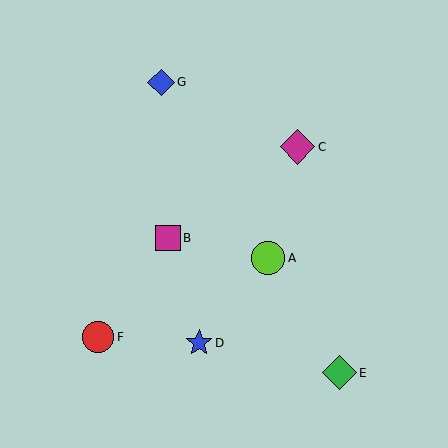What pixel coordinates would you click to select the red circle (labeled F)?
Click at (98, 337) to select the red circle F.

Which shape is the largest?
The magenta diamond (labeled C) is the largest.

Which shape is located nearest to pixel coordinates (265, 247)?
The lime circle (labeled A) at (268, 258) is nearest to that location.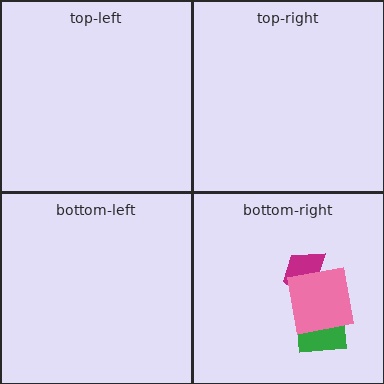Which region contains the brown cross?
The bottom-right region.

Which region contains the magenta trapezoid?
The bottom-right region.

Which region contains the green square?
The bottom-right region.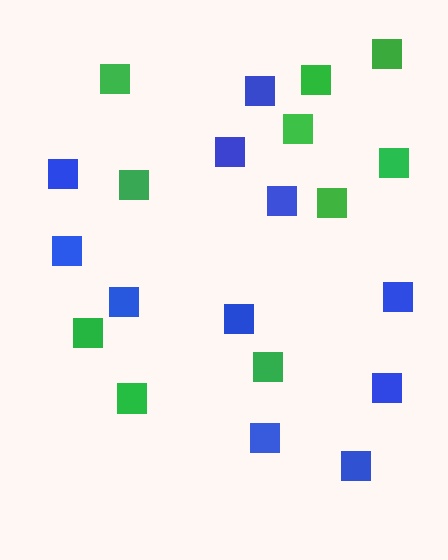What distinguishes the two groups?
There are 2 groups: one group of blue squares (11) and one group of green squares (10).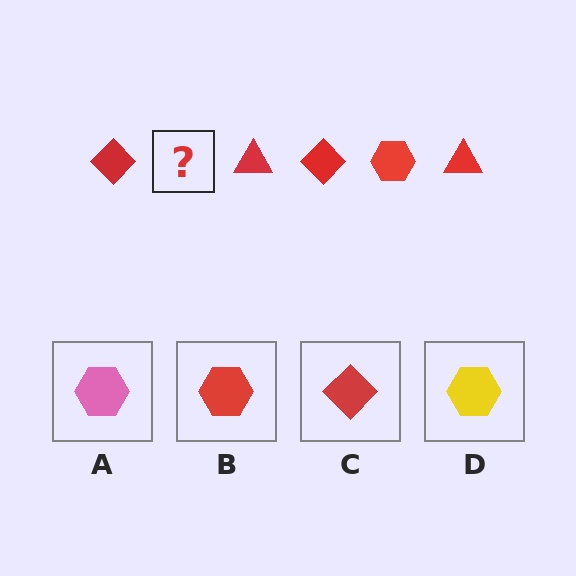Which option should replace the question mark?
Option B.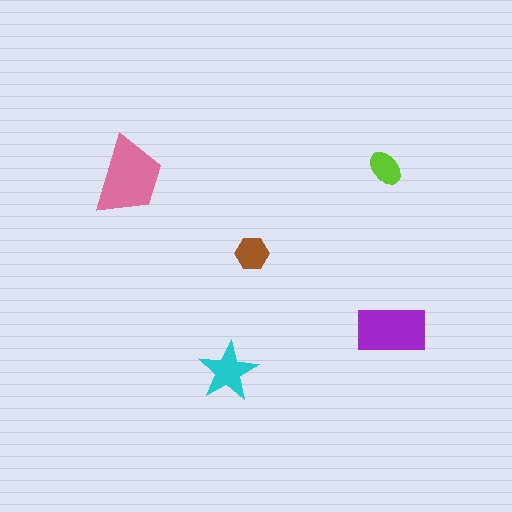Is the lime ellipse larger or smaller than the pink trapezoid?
Smaller.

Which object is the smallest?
The lime ellipse.